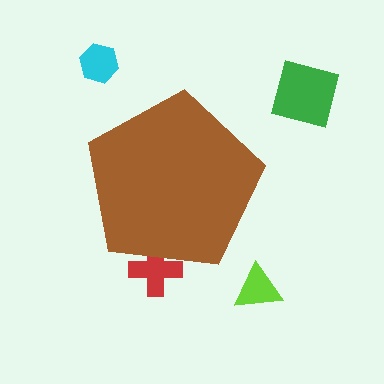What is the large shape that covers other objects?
A brown pentagon.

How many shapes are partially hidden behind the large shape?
1 shape is partially hidden.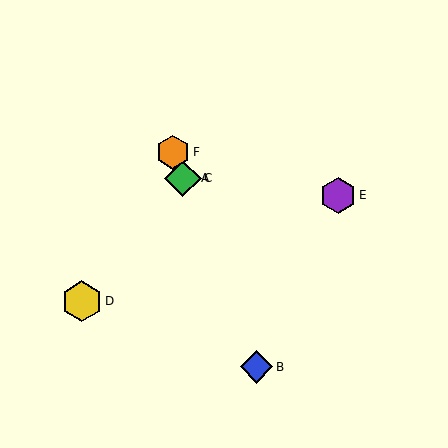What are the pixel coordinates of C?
Object C is at (183, 178).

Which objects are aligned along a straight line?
Objects A, B, C, F are aligned along a straight line.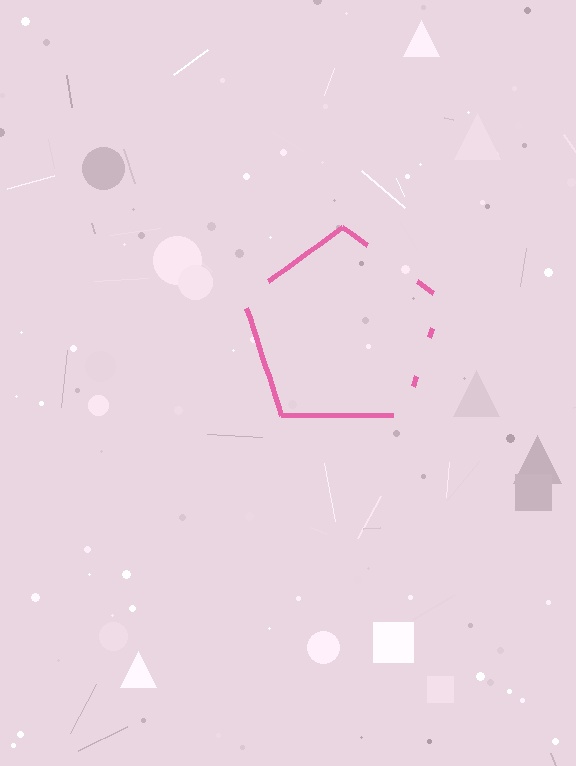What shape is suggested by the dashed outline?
The dashed outline suggests a pentagon.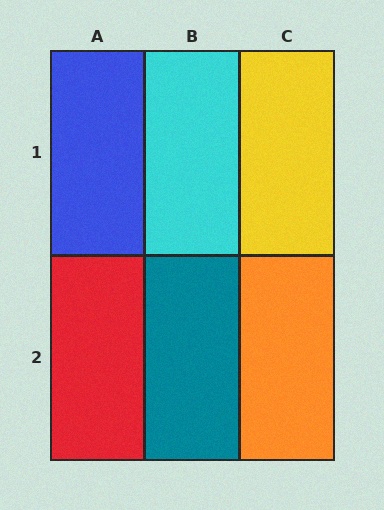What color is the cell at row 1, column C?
Yellow.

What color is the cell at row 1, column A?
Blue.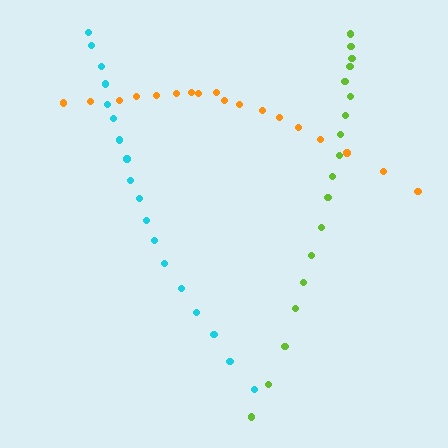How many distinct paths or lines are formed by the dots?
There are 3 distinct paths.